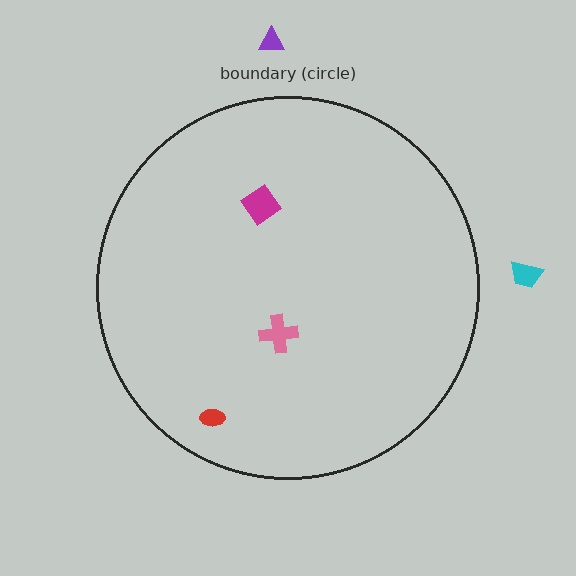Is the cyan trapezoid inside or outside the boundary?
Outside.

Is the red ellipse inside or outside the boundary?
Inside.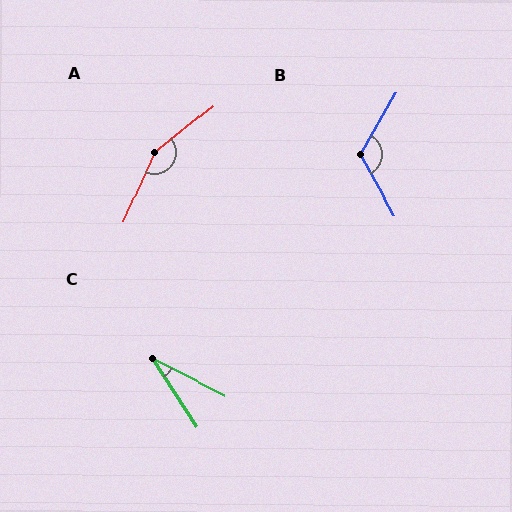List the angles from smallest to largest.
C (30°), B (120°), A (153°).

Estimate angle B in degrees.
Approximately 120 degrees.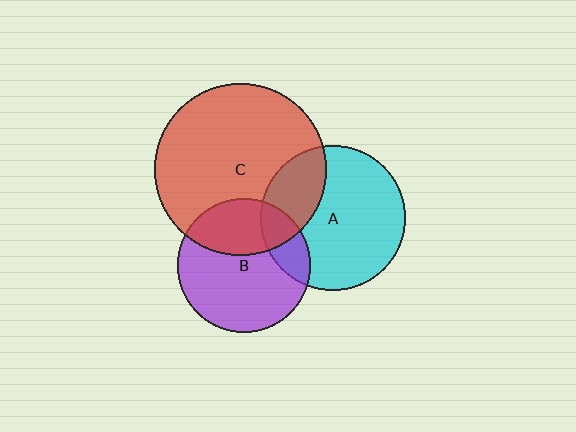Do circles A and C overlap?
Yes.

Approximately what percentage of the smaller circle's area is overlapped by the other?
Approximately 25%.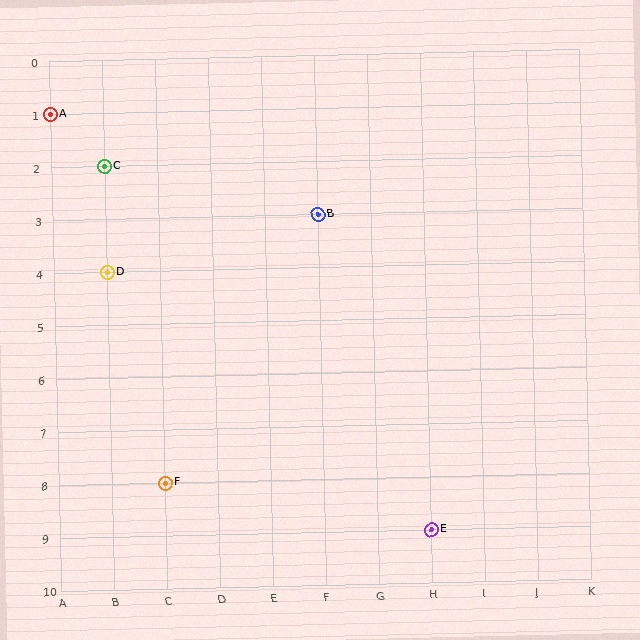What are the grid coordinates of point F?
Point F is at grid coordinates (C, 8).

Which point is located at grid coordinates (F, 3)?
Point B is at (F, 3).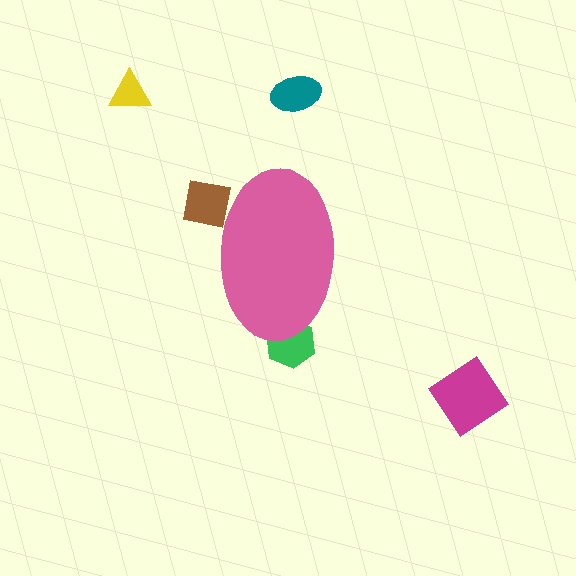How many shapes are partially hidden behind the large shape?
2 shapes are partially hidden.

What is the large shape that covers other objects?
A pink ellipse.